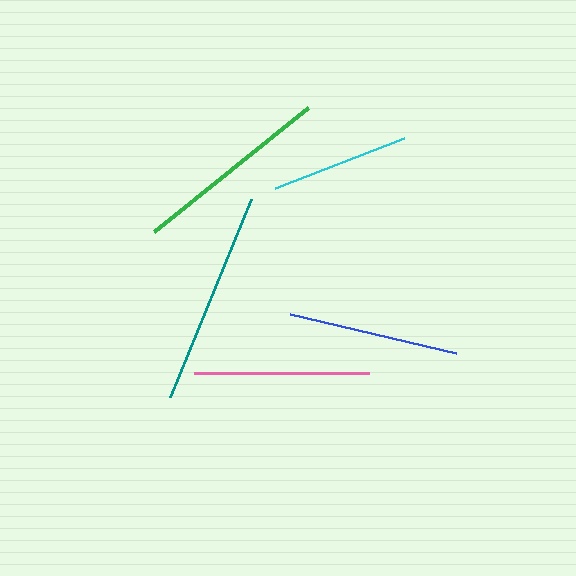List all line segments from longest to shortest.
From longest to shortest: teal, green, pink, blue, cyan.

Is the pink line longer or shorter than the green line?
The green line is longer than the pink line.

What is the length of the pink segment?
The pink segment is approximately 176 pixels long.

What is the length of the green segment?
The green segment is approximately 197 pixels long.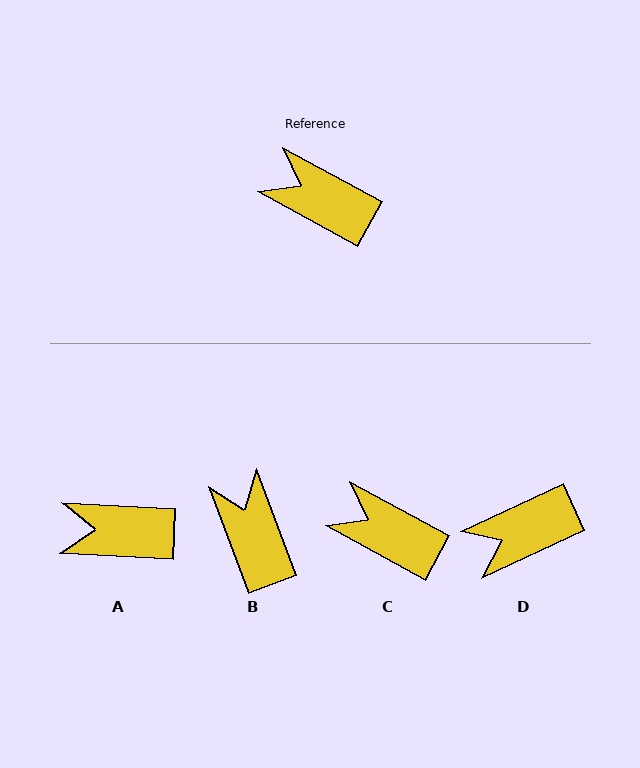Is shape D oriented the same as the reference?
No, it is off by about 54 degrees.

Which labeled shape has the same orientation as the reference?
C.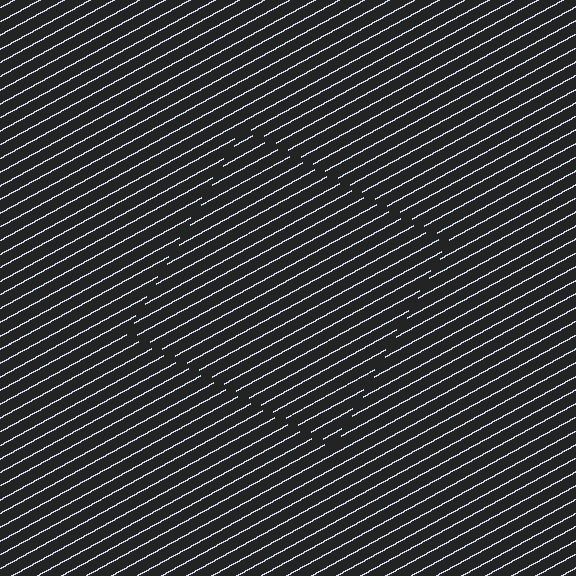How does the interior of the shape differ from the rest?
The interior of the shape contains the same grating, shifted by half a period — the contour is defined by the phase discontinuity where line-ends from the inner and outer gratings abut.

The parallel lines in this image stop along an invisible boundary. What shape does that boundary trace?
An illusory square. The interior of the shape contains the same grating, shifted by half a period — the contour is defined by the phase discontinuity where line-ends from the inner and outer gratings abut.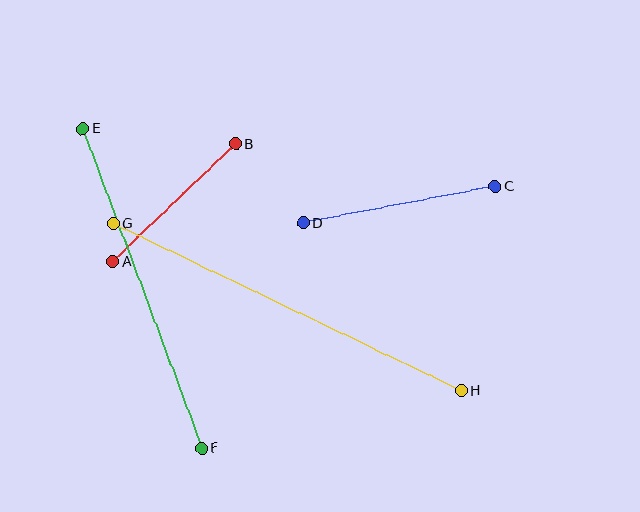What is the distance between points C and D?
The distance is approximately 195 pixels.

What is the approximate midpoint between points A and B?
The midpoint is at approximately (174, 203) pixels.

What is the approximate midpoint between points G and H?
The midpoint is at approximately (287, 307) pixels.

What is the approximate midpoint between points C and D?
The midpoint is at approximately (399, 205) pixels.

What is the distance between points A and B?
The distance is approximately 170 pixels.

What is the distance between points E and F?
The distance is approximately 341 pixels.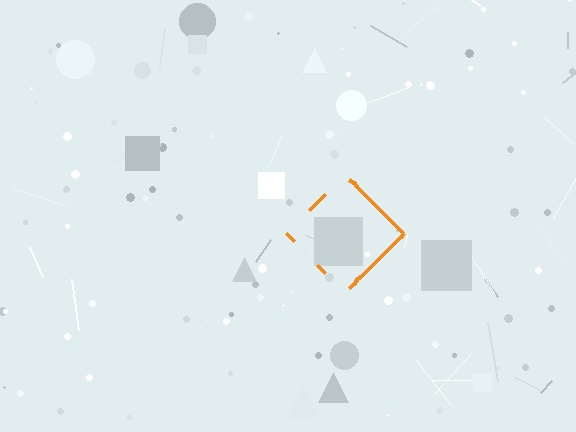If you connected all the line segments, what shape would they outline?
They would outline a diamond.